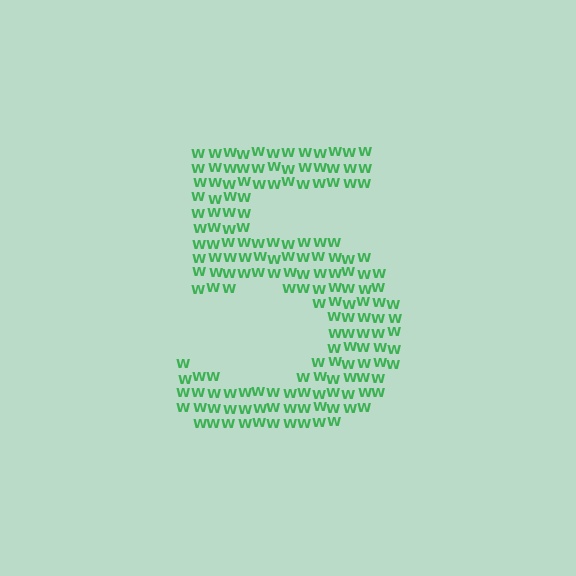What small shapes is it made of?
It is made of small letter W's.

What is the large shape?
The large shape is the digit 5.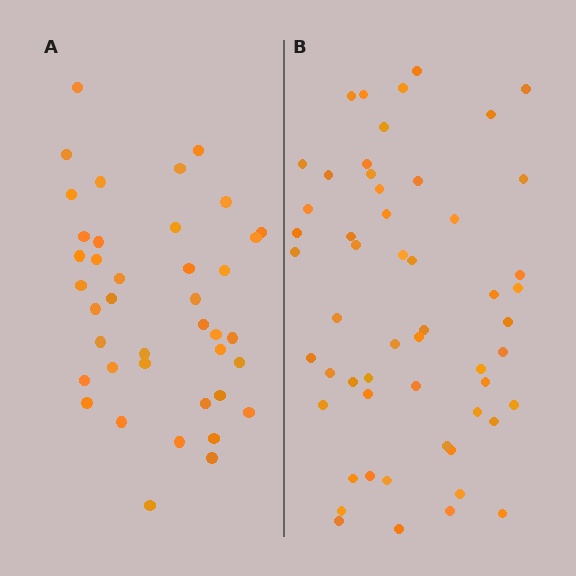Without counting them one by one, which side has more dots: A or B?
Region B (the right region) has more dots.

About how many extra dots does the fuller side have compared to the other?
Region B has approximately 15 more dots than region A.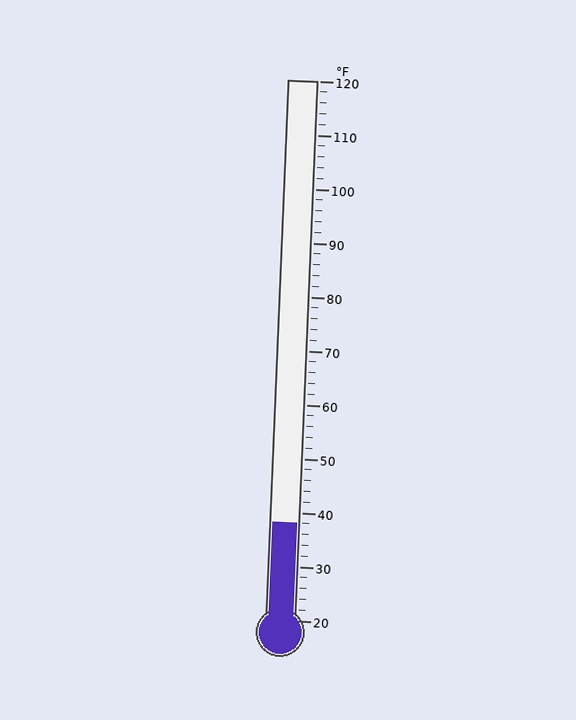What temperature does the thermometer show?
The thermometer shows approximately 38°F.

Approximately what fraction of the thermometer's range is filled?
The thermometer is filled to approximately 20% of its range.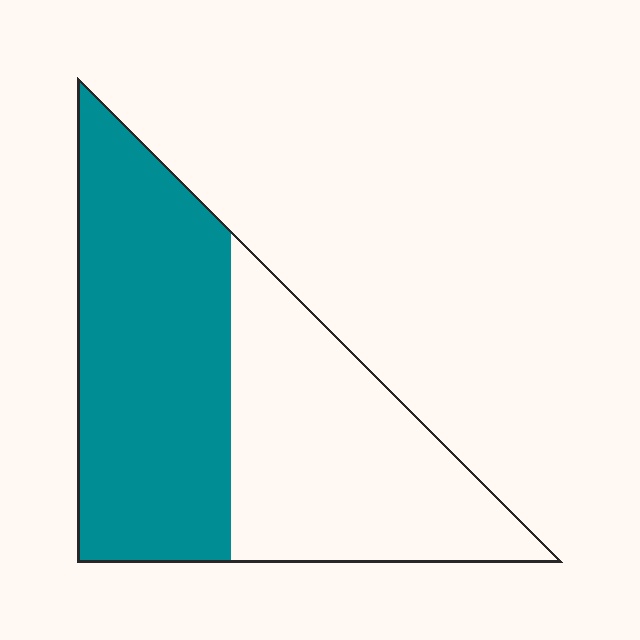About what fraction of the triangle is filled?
About one half (1/2).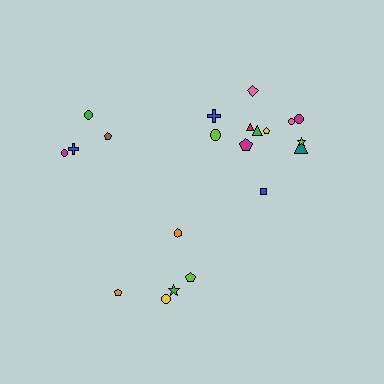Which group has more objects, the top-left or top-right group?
The top-right group.